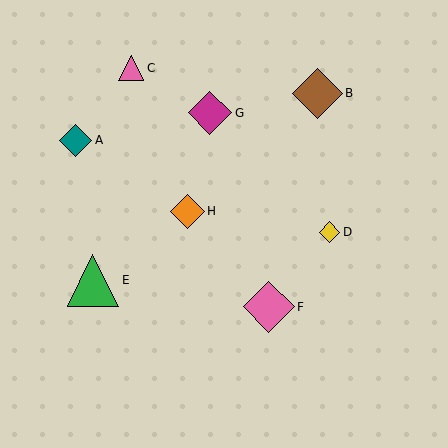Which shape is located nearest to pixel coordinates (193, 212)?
The orange diamond (labeled H) at (188, 211) is nearest to that location.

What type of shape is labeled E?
Shape E is a green triangle.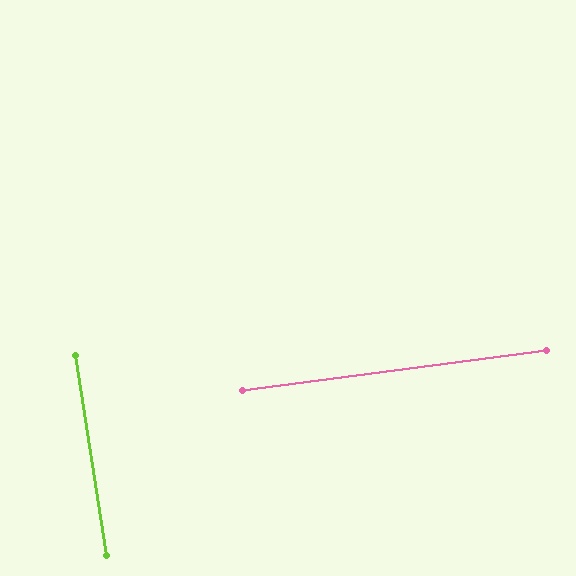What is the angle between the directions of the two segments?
Approximately 89 degrees.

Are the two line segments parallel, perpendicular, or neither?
Perpendicular — they meet at approximately 89°.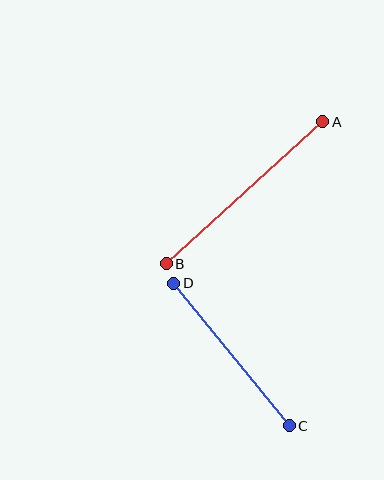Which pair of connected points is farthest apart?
Points A and B are farthest apart.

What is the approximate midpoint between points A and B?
The midpoint is at approximately (245, 193) pixels.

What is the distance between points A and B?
The distance is approximately 211 pixels.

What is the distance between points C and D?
The distance is approximately 183 pixels.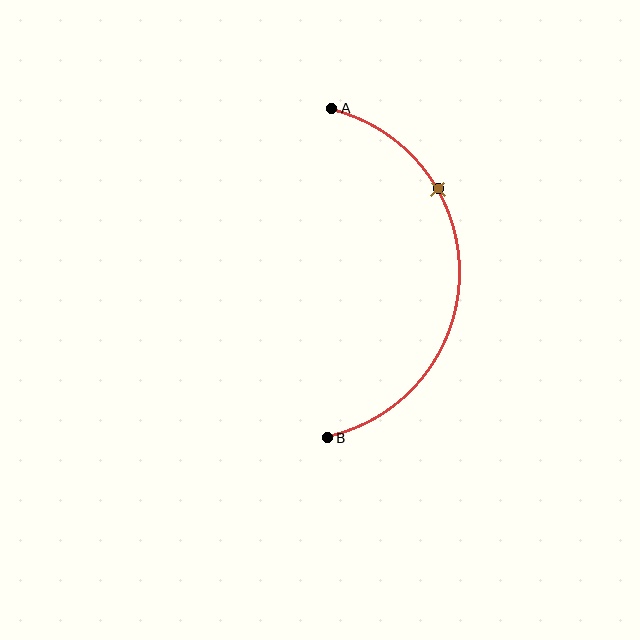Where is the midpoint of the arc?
The arc midpoint is the point on the curve farthest from the straight line joining A and B. It sits to the right of that line.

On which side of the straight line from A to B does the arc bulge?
The arc bulges to the right of the straight line connecting A and B.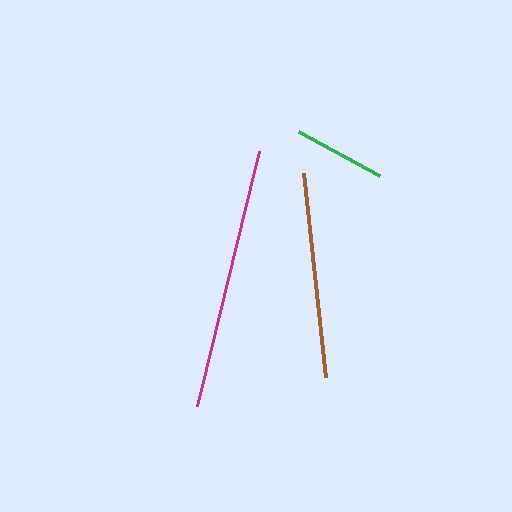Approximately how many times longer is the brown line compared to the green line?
The brown line is approximately 2.2 times the length of the green line.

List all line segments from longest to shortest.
From longest to shortest: magenta, brown, green.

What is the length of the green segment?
The green segment is approximately 92 pixels long.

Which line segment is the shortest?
The green line is the shortest at approximately 92 pixels.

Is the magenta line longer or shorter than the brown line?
The magenta line is longer than the brown line.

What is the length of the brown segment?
The brown segment is approximately 206 pixels long.